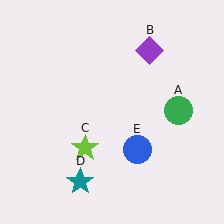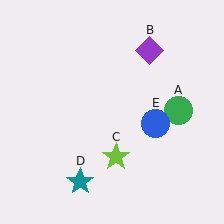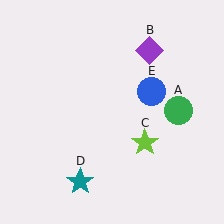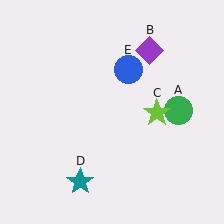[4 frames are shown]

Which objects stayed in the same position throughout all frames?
Green circle (object A) and purple diamond (object B) and teal star (object D) remained stationary.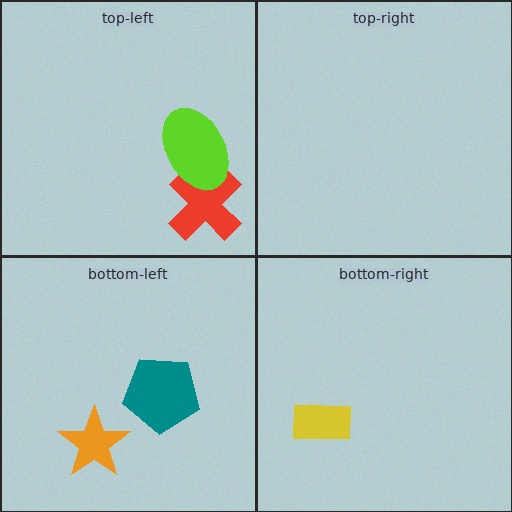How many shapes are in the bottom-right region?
1.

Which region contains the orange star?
The bottom-left region.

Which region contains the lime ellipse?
The top-left region.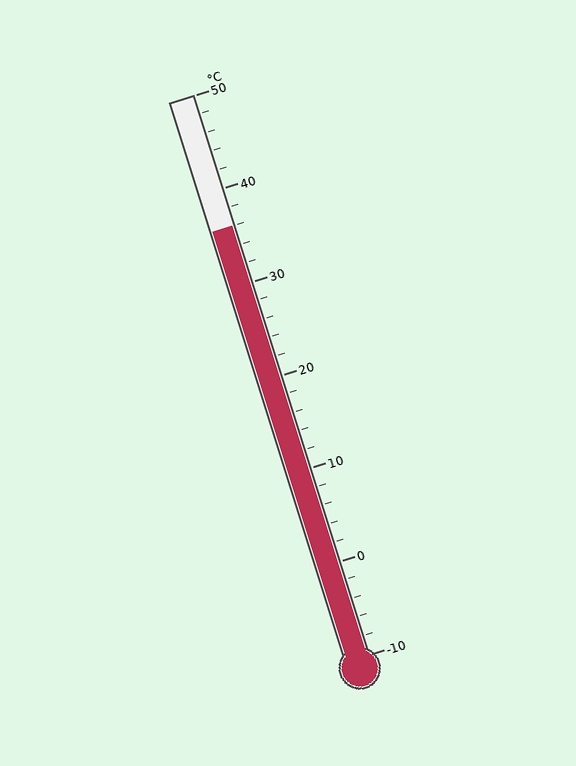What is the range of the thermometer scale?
The thermometer scale ranges from -10°C to 50°C.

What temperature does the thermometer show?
The thermometer shows approximately 36°C.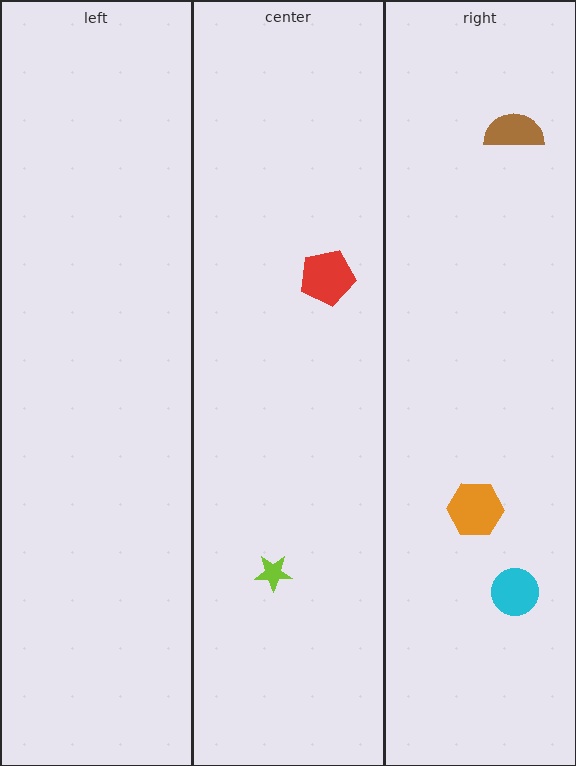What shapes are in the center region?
The red pentagon, the lime star.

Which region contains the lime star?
The center region.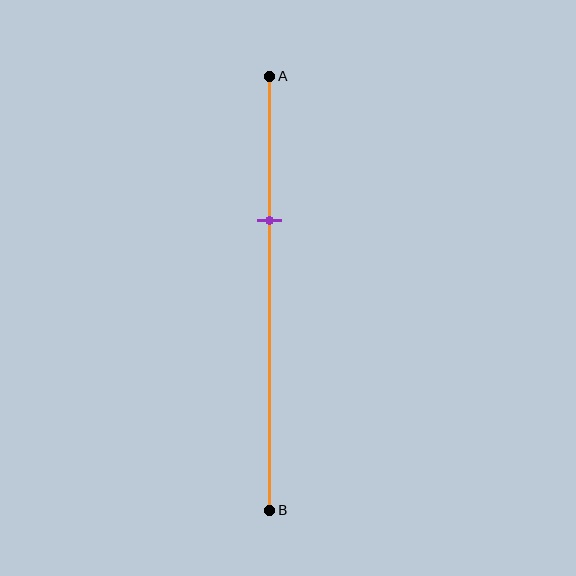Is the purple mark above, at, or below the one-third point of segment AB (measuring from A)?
The purple mark is approximately at the one-third point of segment AB.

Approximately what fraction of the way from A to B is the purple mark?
The purple mark is approximately 35% of the way from A to B.